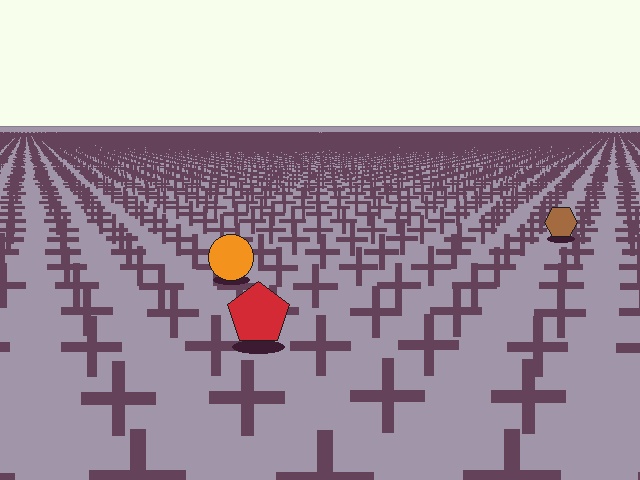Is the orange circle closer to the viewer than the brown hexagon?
Yes. The orange circle is closer — you can tell from the texture gradient: the ground texture is coarser near it.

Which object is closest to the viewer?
The red pentagon is closest. The texture marks near it are larger and more spread out.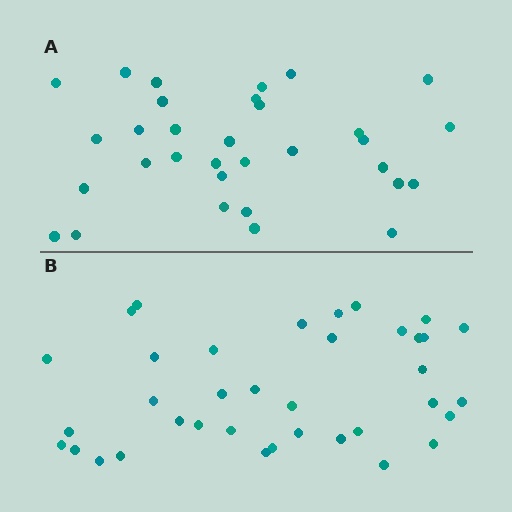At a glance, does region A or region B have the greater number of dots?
Region B (the bottom region) has more dots.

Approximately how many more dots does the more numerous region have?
Region B has about 5 more dots than region A.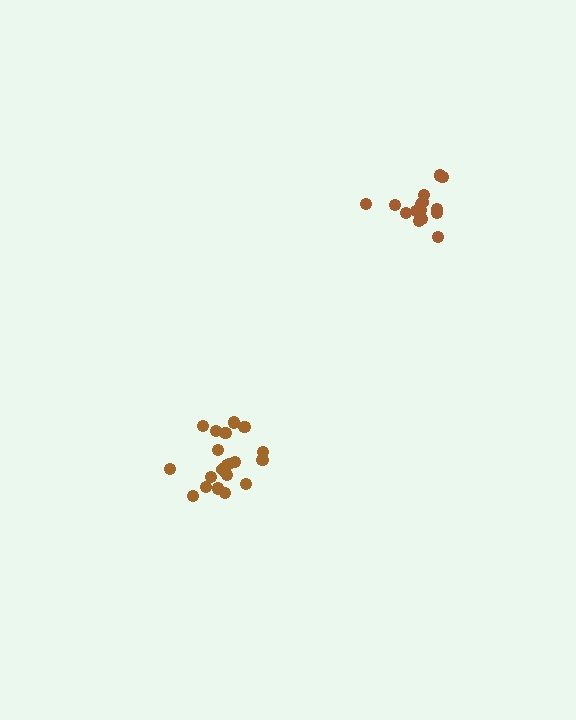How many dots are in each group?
Group 1: 20 dots, Group 2: 15 dots (35 total).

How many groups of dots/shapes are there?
There are 2 groups.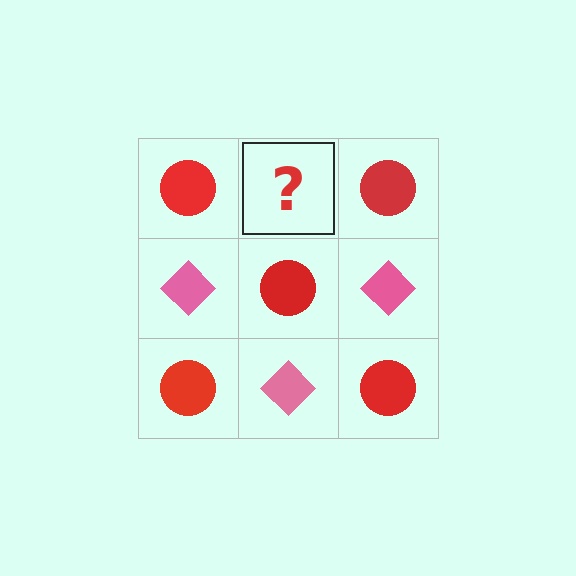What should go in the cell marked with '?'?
The missing cell should contain a pink diamond.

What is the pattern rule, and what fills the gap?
The rule is that it alternates red circle and pink diamond in a checkerboard pattern. The gap should be filled with a pink diamond.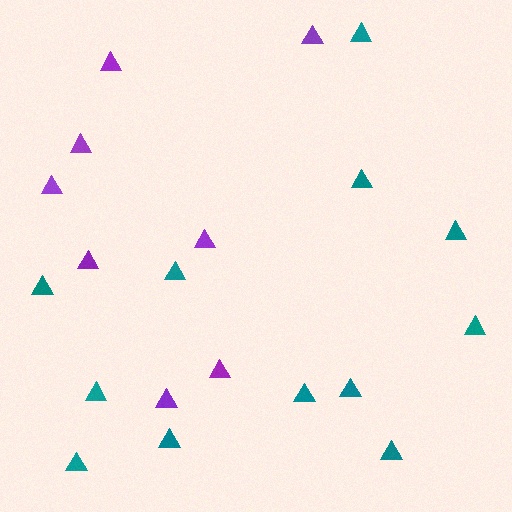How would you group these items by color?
There are 2 groups: one group of teal triangles (12) and one group of purple triangles (8).